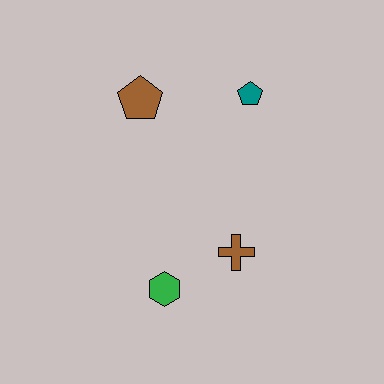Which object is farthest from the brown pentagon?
The green hexagon is farthest from the brown pentagon.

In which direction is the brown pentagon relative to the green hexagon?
The brown pentagon is above the green hexagon.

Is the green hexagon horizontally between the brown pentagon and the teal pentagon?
Yes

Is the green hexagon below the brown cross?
Yes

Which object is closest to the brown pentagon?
The teal pentagon is closest to the brown pentagon.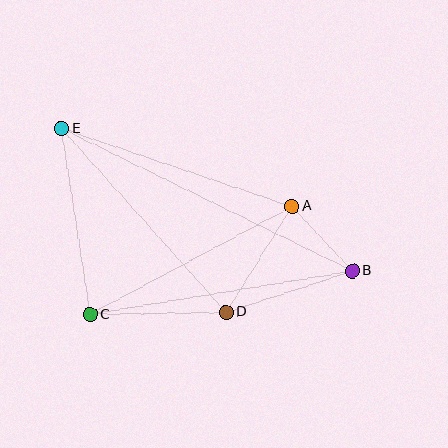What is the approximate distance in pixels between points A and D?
The distance between A and D is approximately 125 pixels.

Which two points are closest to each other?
Points A and B are closest to each other.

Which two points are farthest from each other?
Points B and E are farthest from each other.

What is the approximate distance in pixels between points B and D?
The distance between B and D is approximately 133 pixels.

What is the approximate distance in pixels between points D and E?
The distance between D and E is approximately 247 pixels.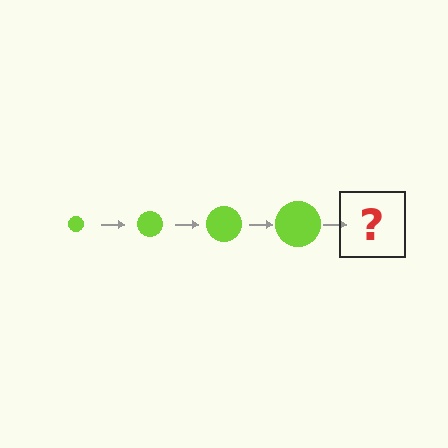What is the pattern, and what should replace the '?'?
The pattern is that the circle gets progressively larger each step. The '?' should be a lime circle, larger than the previous one.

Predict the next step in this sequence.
The next step is a lime circle, larger than the previous one.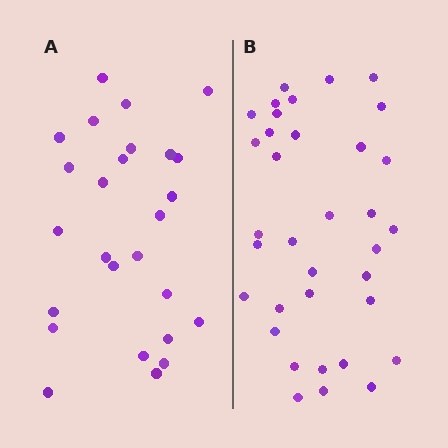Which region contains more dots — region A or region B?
Region B (the right region) has more dots.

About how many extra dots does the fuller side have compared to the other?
Region B has roughly 8 or so more dots than region A.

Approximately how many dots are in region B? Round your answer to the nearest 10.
About 40 dots. (The exact count is 35, which rounds to 40.)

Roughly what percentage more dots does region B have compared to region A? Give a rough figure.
About 35% more.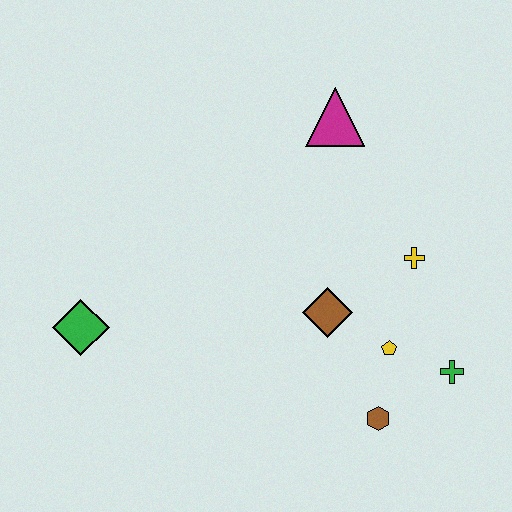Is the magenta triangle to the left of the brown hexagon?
Yes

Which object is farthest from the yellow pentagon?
The green diamond is farthest from the yellow pentagon.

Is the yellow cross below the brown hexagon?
No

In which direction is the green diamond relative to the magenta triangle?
The green diamond is to the left of the magenta triangle.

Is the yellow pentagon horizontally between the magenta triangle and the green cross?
Yes